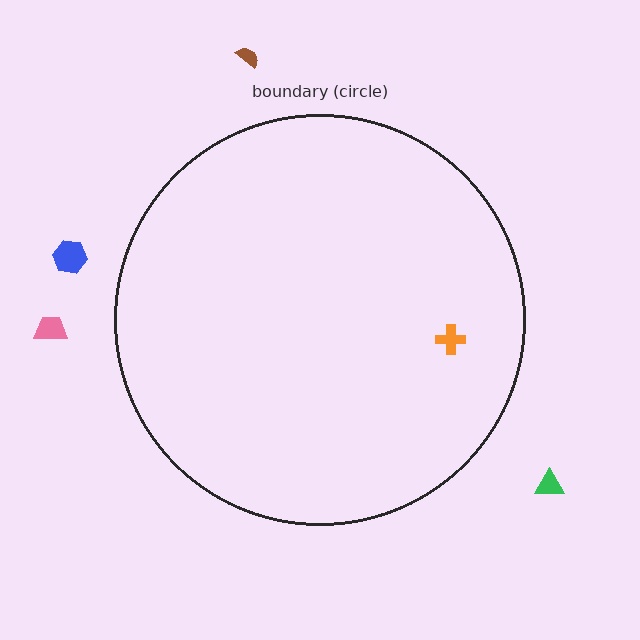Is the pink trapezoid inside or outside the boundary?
Outside.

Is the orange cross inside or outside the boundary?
Inside.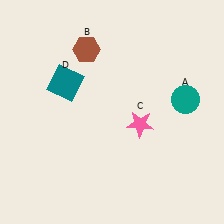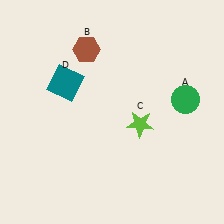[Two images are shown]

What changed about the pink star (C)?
In Image 1, C is pink. In Image 2, it changed to lime.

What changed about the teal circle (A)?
In Image 1, A is teal. In Image 2, it changed to green.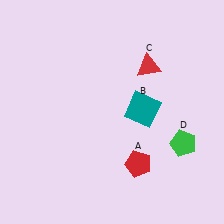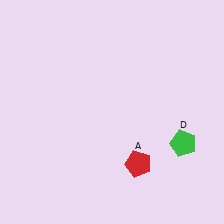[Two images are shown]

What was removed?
The teal square (B), the red triangle (C) were removed in Image 2.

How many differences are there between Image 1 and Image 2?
There are 2 differences between the two images.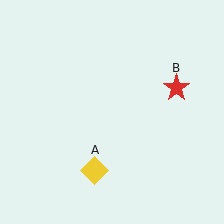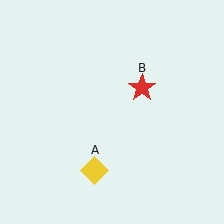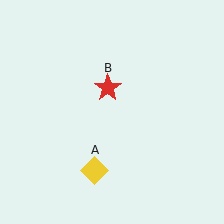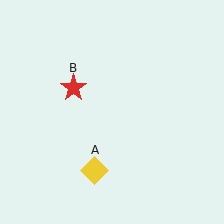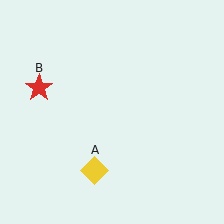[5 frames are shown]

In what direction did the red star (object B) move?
The red star (object B) moved left.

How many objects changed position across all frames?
1 object changed position: red star (object B).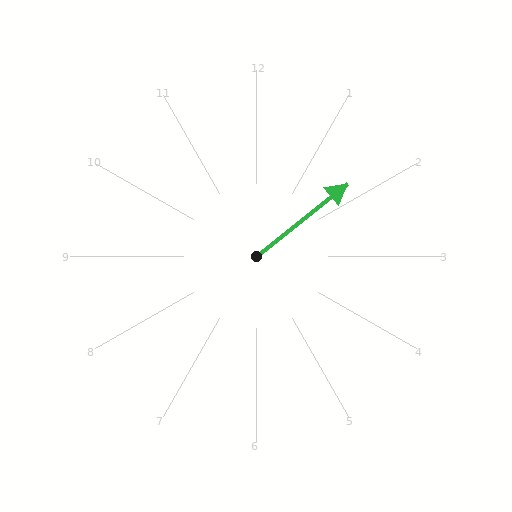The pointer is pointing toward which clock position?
Roughly 2 o'clock.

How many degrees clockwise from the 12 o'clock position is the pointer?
Approximately 52 degrees.